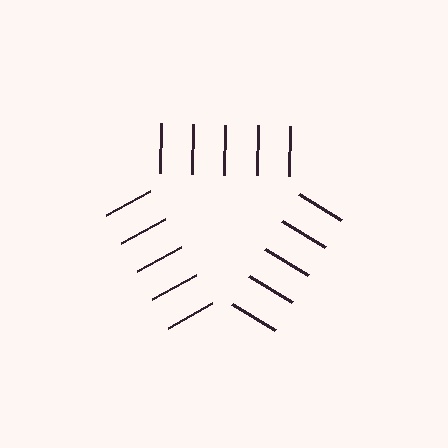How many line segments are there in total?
15 — 5 along each of the 3 edges.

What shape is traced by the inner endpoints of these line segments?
An illusory triangle — the line segments terminate on its edges but no continuous stroke is drawn.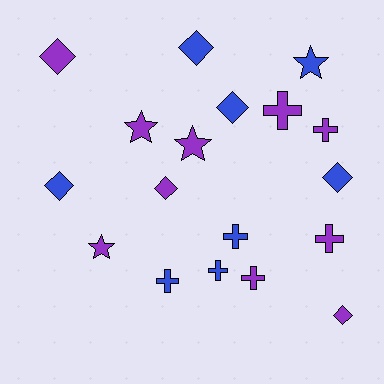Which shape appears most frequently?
Cross, with 7 objects.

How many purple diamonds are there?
There are 3 purple diamonds.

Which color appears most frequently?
Purple, with 10 objects.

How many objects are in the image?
There are 18 objects.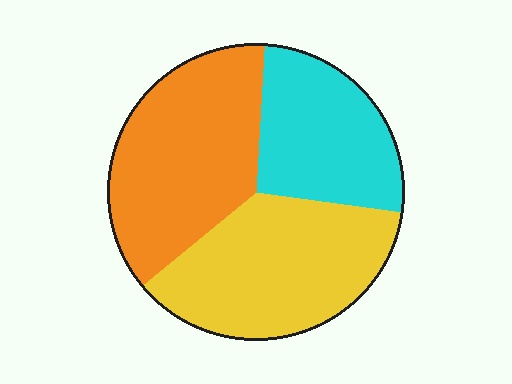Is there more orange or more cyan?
Orange.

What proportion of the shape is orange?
Orange covers about 35% of the shape.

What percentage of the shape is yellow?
Yellow takes up between a quarter and a half of the shape.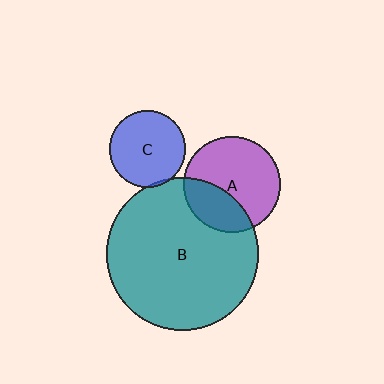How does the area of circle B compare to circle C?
Approximately 3.9 times.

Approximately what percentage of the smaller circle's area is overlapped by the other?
Approximately 5%.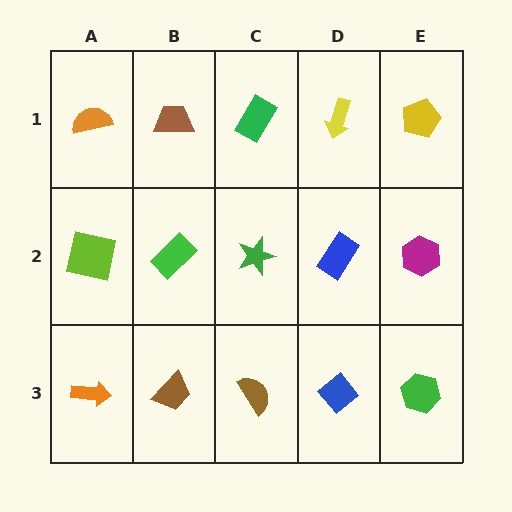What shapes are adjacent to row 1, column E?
A magenta hexagon (row 2, column E), a yellow arrow (row 1, column D).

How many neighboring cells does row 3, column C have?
3.